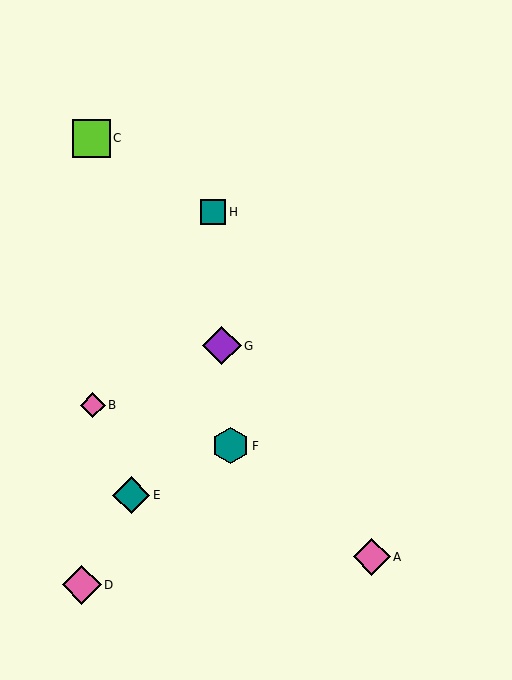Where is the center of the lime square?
The center of the lime square is at (91, 138).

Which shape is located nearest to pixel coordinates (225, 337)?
The purple diamond (labeled G) at (222, 346) is nearest to that location.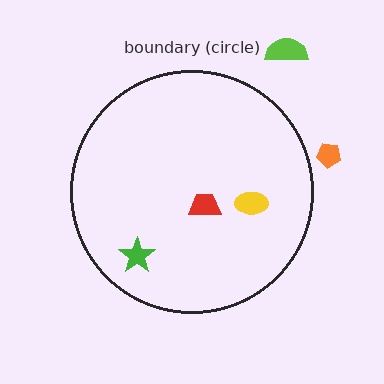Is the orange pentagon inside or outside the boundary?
Outside.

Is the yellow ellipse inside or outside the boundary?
Inside.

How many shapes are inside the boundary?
3 inside, 2 outside.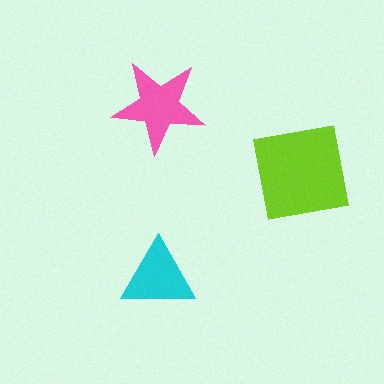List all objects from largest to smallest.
The lime square, the pink star, the cyan triangle.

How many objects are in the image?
There are 3 objects in the image.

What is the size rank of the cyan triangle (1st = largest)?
3rd.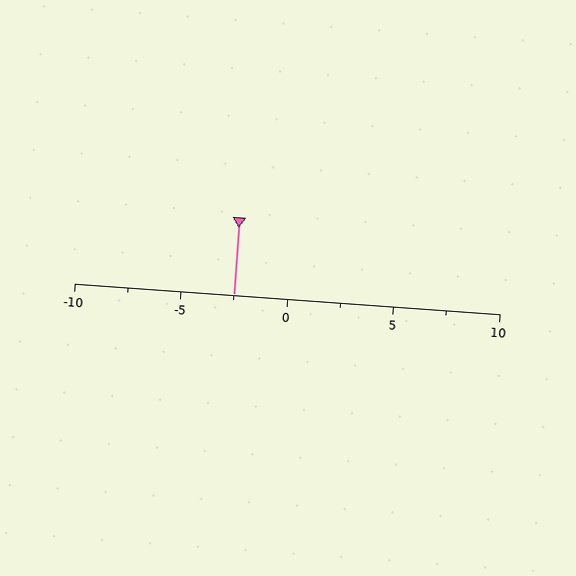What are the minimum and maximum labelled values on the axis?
The axis runs from -10 to 10.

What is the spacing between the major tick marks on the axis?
The major ticks are spaced 5 apart.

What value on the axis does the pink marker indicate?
The marker indicates approximately -2.5.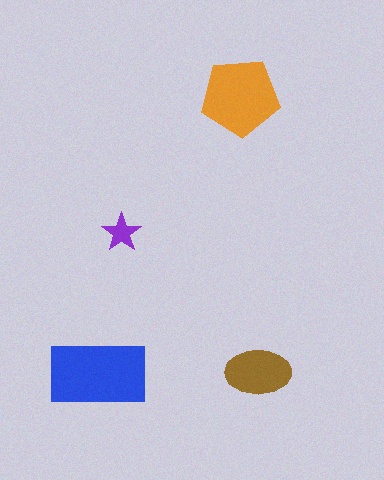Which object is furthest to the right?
The brown ellipse is rightmost.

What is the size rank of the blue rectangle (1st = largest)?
1st.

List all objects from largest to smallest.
The blue rectangle, the orange pentagon, the brown ellipse, the purple star.